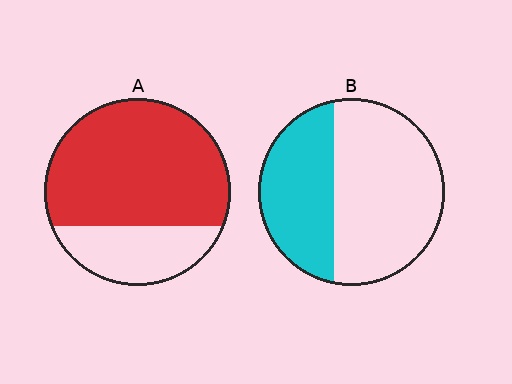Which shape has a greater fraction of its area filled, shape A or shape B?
Shape A.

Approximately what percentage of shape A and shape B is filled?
A is approximately 75% and B is approximately 40%.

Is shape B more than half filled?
No.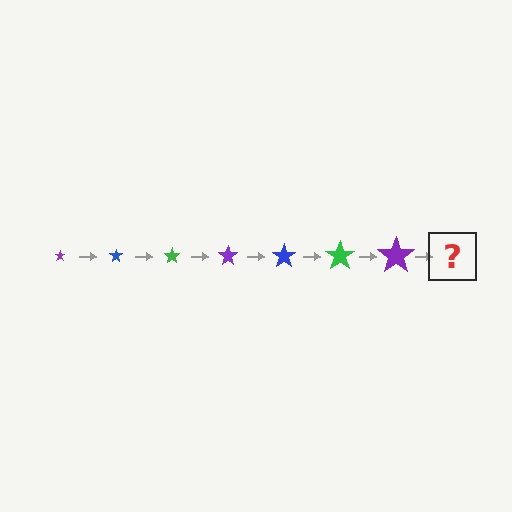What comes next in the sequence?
The next element should be a blue star, larger than the previous one.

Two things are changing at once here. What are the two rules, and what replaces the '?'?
The two rules are that the star grows larger each step and the color cycles through purple, blue, and green. The '?' should be a blue star, larger than the previous one.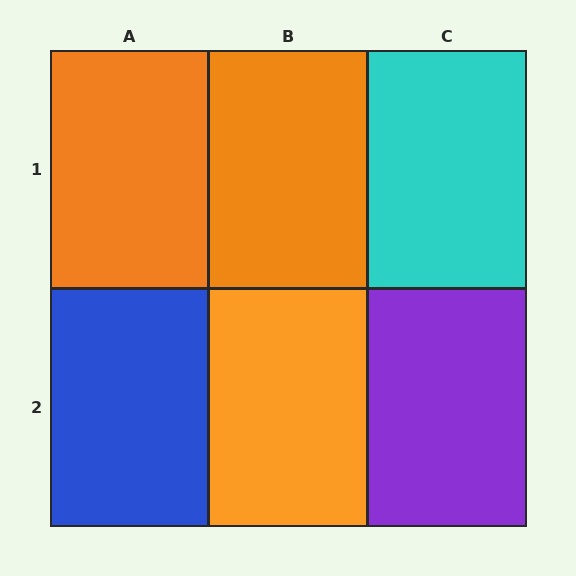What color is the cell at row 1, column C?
Cyan.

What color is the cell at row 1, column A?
Orange.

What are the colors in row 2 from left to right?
Blue, orange, purple.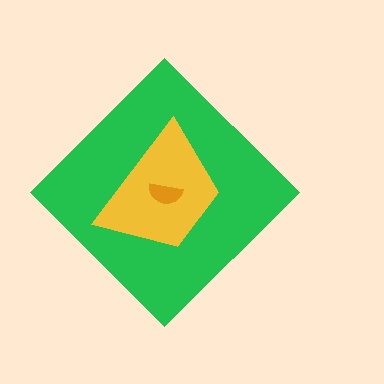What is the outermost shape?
The green diamond.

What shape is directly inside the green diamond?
The yellow trapezoid.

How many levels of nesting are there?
3.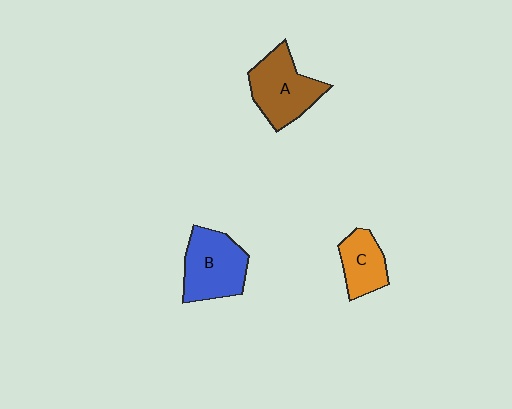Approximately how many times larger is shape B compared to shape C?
Approximately 1.6 times.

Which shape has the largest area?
Shape B (blue).